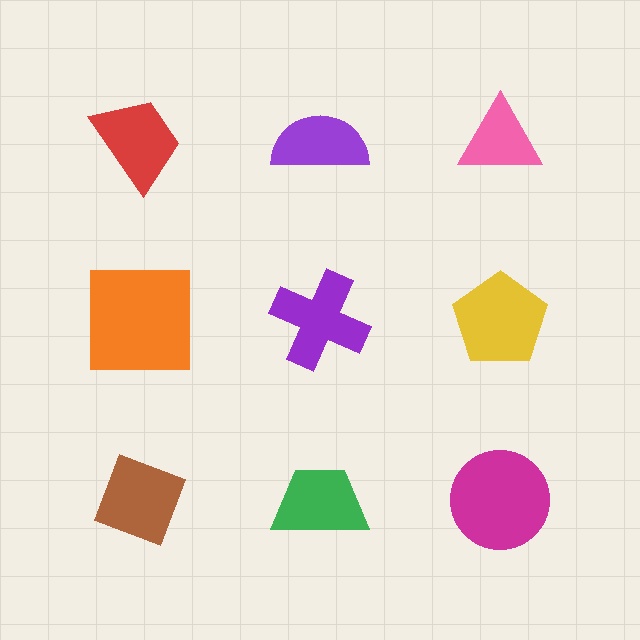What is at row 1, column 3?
A pink triangle.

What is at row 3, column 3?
A magenta circle.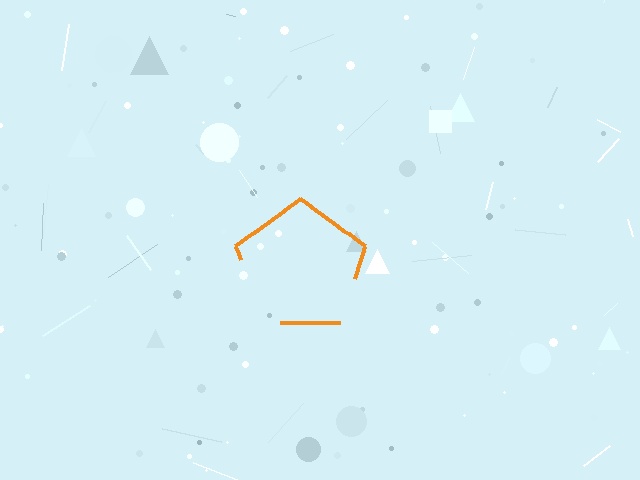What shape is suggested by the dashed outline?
The dashed outline suggests a pentagon.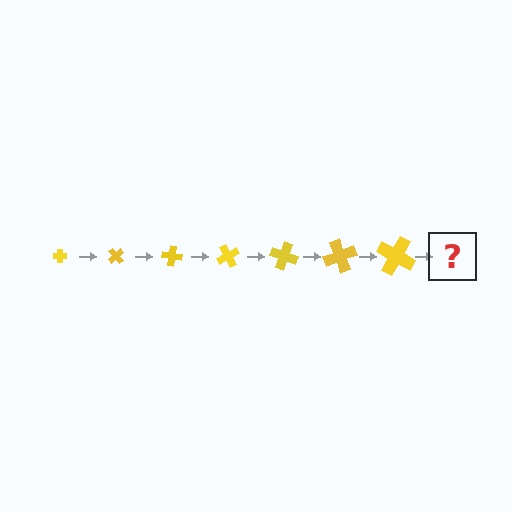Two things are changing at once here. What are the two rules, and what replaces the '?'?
The two rules are that the cross grows larger each step and it rotates 50 degrees each step. The '?' should be a cross, larger than the previous one and rotated 350 degrees from the start.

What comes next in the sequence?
The next element should be a cross, larger than the previous one and rotated 350 degrees from the start.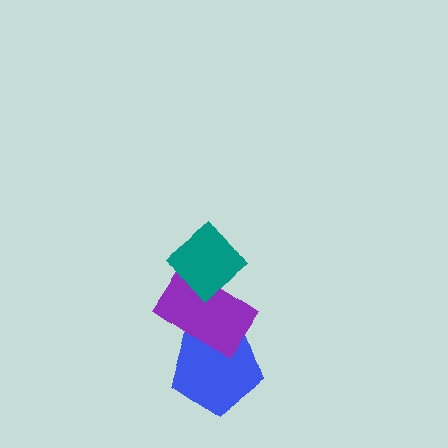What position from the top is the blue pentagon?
The blue pentagon is 3rd from the top.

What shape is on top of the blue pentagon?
The purple rectangle is on top of the blue pentagon.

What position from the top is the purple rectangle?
The purple rectangle is 2nd from the top.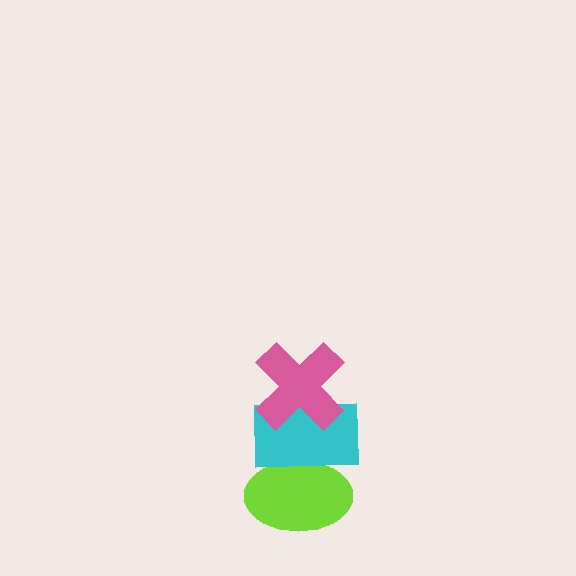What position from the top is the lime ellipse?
The lime ellipse is 3rd from the top.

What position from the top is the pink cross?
The pink cross is 1st from the top.